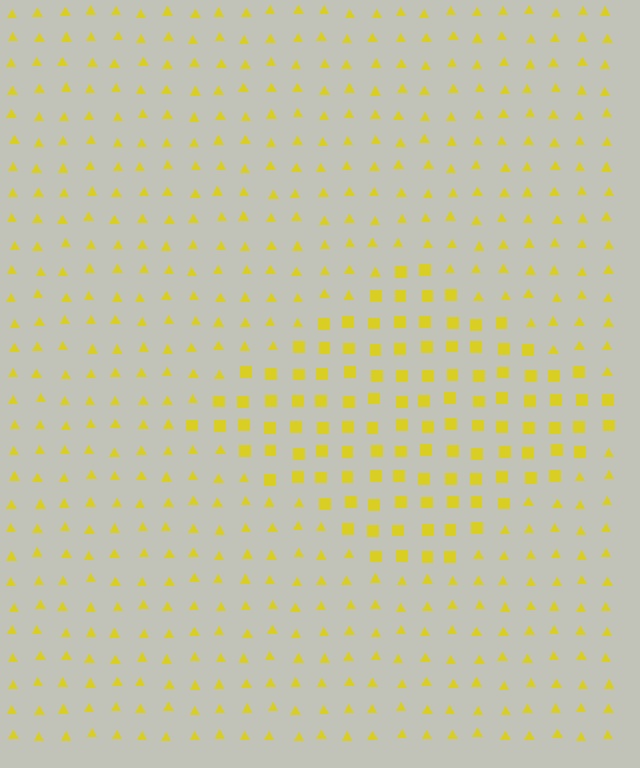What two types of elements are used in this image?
The image uses squares inside the diamond region and triangles outside it.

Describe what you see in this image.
The image is filled with small yellow elements arranged in a uniform grid. A diamond-shaped region contains squares, while the surrounding area contains triangles. The boundary is defined purely by the change in element shape.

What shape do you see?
I see a diamond.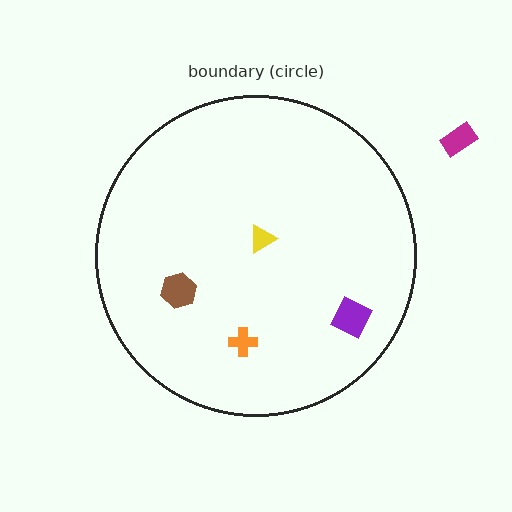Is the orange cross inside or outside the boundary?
Inside.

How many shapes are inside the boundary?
4 inside, 1 outside.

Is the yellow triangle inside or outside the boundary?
Inside.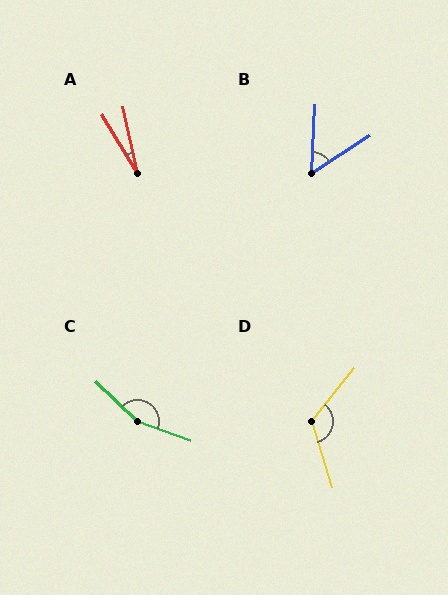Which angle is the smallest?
A, at approximately 19 degrees.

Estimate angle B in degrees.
Approximately 54 degrees.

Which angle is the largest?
C, at approximately 156 degrees.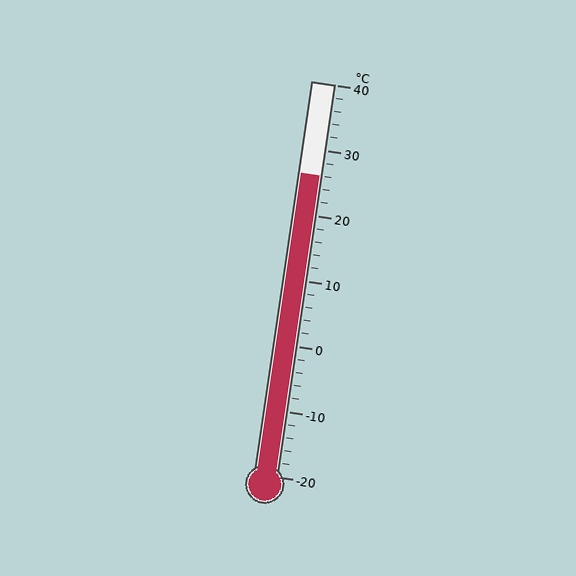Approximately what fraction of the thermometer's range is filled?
The thermometer is filled to approximately 75% of its range.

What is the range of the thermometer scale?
The thermometer scale ranges from -20°C to 40°C.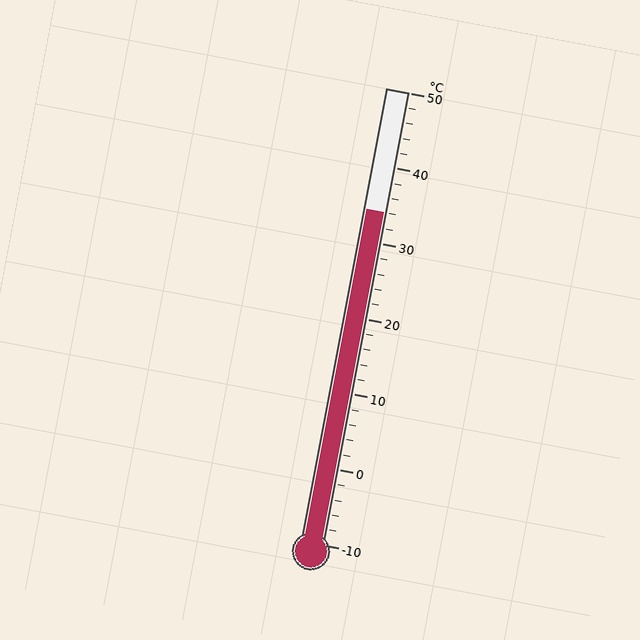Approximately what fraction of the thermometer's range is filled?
The thermometer is filled to approximately 75% of its range.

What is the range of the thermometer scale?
The thermometer scale ranges from -10°C to 50°C.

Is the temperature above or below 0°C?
The temperature is above 0°C.